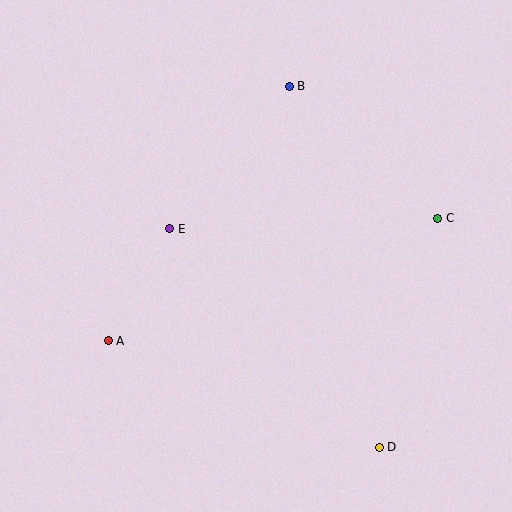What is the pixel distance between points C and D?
The distance between C and D is 236 pixels.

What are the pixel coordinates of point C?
Point C is at (438, 218).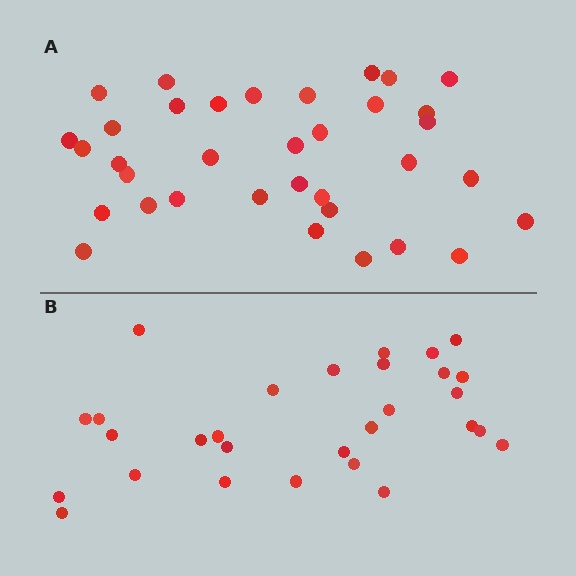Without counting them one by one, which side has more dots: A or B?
Region A (the top region) has more dots.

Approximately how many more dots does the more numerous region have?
Region A has about 6 more dots than region B.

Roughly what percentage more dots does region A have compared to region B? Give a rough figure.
About 20% more.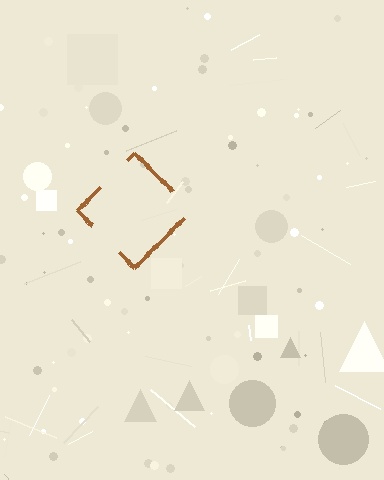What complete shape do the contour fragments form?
The contour fragments form a diamond.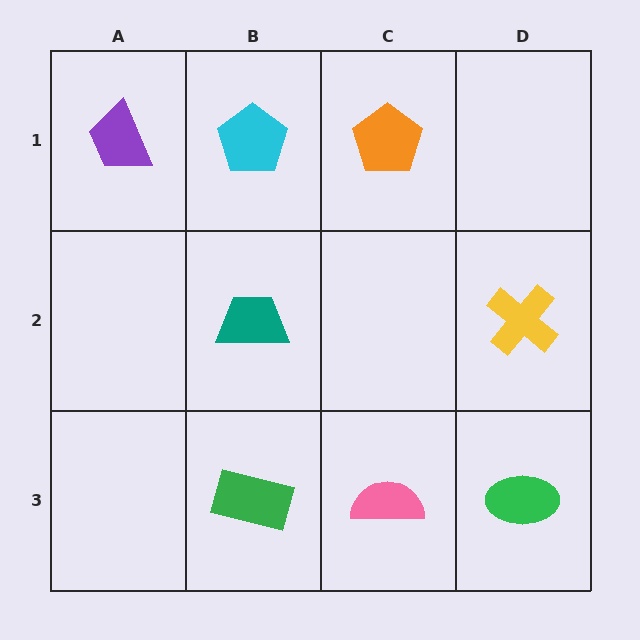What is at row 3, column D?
A green ellipse.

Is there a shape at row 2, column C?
No, that cell is empty.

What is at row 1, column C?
An orange pentagon.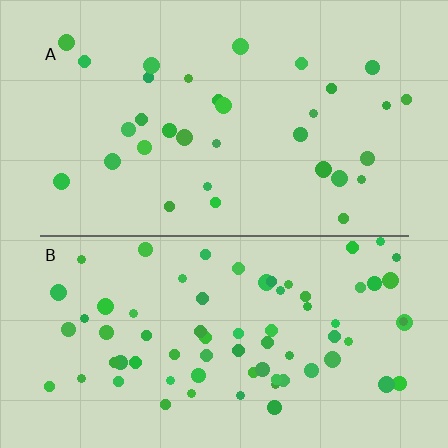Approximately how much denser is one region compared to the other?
Approximately 2.2× — region B over region A.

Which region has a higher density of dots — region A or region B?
B (the bottom).